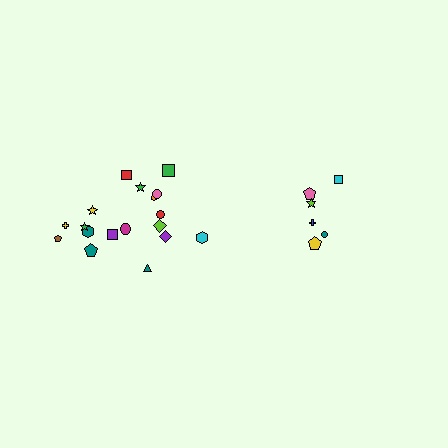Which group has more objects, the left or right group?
The left group.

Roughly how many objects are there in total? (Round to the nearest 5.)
Roughly 25 objects in total.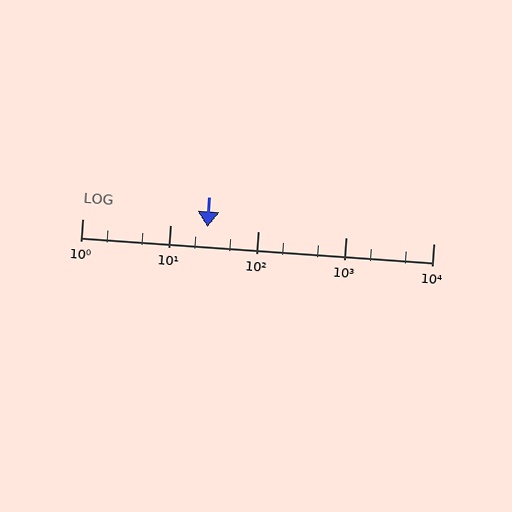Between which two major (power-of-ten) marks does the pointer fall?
The pointer is between 10 and 100.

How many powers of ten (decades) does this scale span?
The scale spans 4 decades, from 1 to 10000.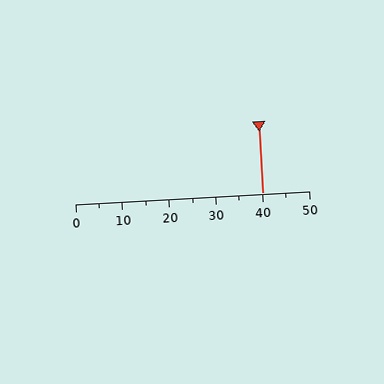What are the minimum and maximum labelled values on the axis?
The axis runs from 0 to 50.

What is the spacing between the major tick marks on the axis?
The major ticks are spaced 10 apart.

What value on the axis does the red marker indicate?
The marker indicates approximately 40.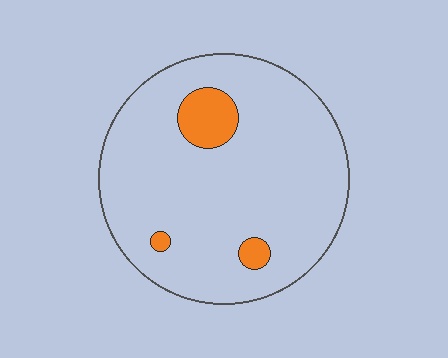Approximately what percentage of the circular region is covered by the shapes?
Approximately 10%.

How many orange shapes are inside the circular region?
3.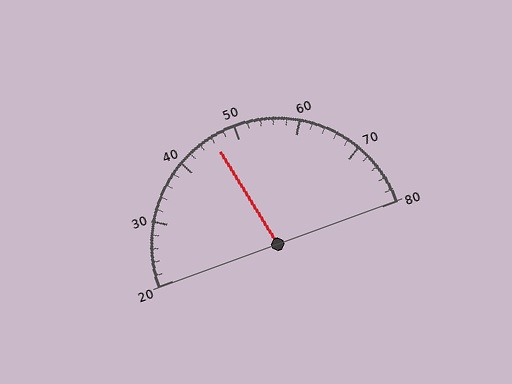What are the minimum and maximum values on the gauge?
The gauge ranges from 20 to 80.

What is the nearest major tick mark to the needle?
The nearest major tick mark is 50.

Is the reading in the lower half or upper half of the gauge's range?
The reading is in the lower half of the range (20 to 80).